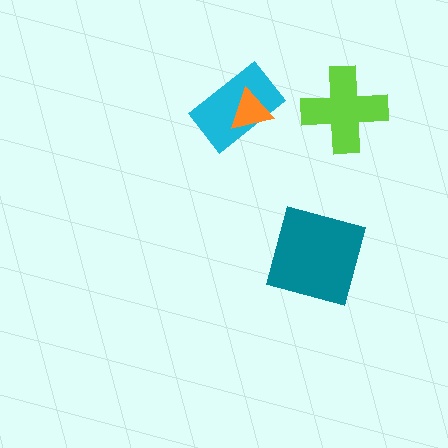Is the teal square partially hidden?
No, no other shape covers it.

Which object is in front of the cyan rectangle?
The orange triangle is in front of the cyan rectangle.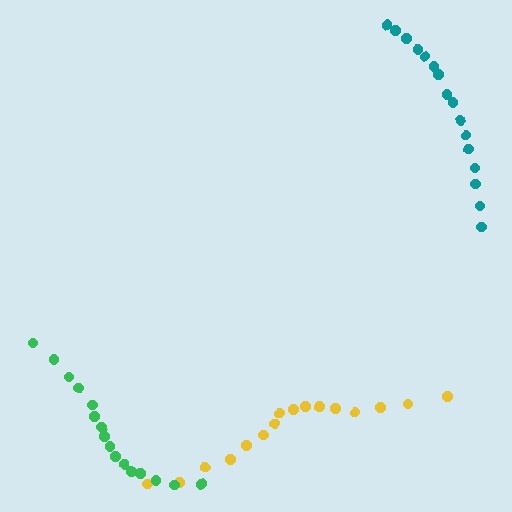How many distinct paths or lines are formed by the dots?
There are 3 distinct paths.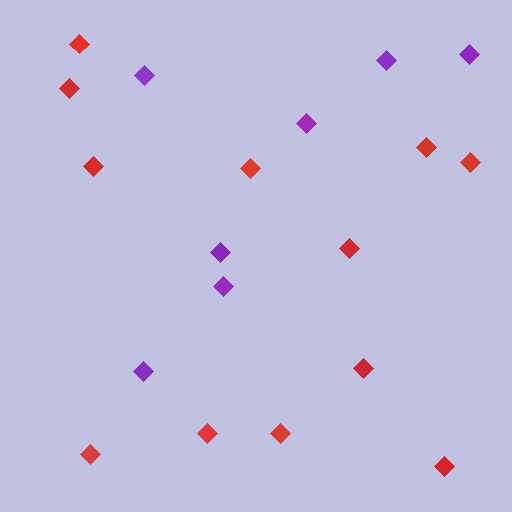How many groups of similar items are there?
There are 2 groups: one group of purple diamonds (7) and one group of red diamonds (12).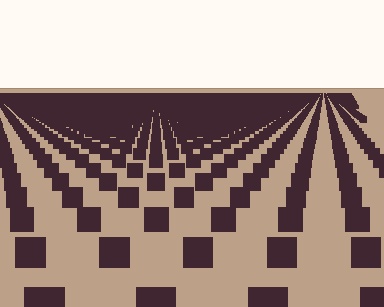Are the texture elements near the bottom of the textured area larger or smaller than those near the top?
Larger. Near the bottom, elements are closer to the viewer and appear at a bigger on-screen size.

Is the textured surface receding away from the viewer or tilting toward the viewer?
The surface is receding away from the viewer. Texture elements get smaller and denser toward the top.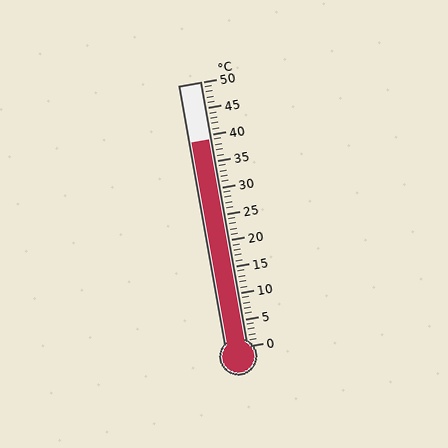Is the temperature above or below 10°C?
The temperature is above 10°C.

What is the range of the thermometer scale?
The thermometer scale ranges from 0°C to 50°C.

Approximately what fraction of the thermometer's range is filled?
The thermometer is filled to approximately 80% of its range.